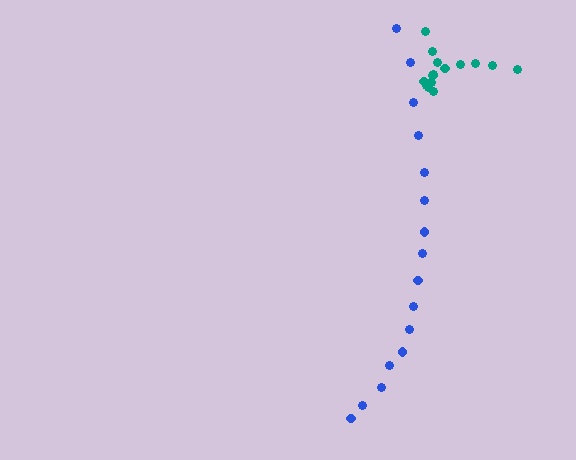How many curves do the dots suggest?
There are 2 distinct paths.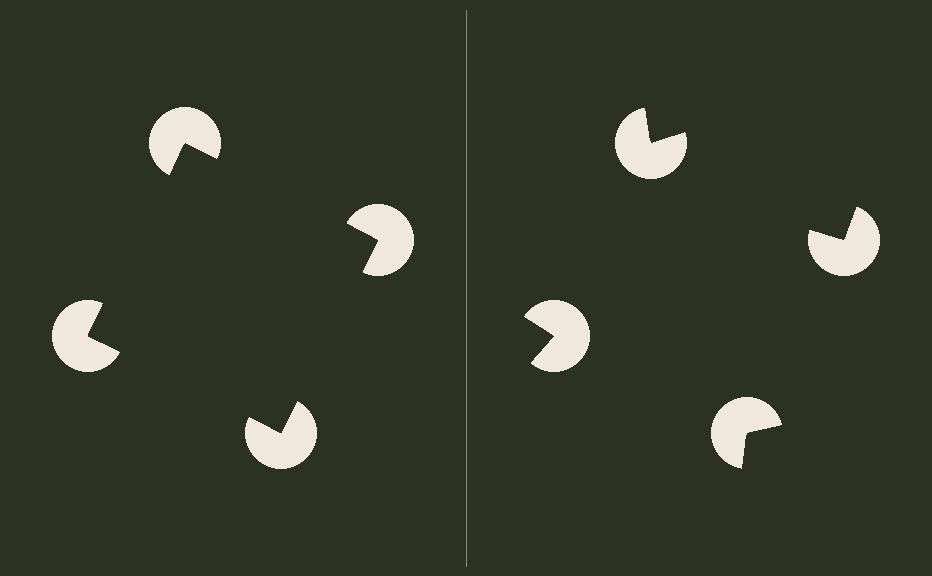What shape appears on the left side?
An illusory square.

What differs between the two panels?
The pac-man discs are positioned identically on both sides; only the wedge orientations differ. On the left they align to a square; on the right they are misaligned.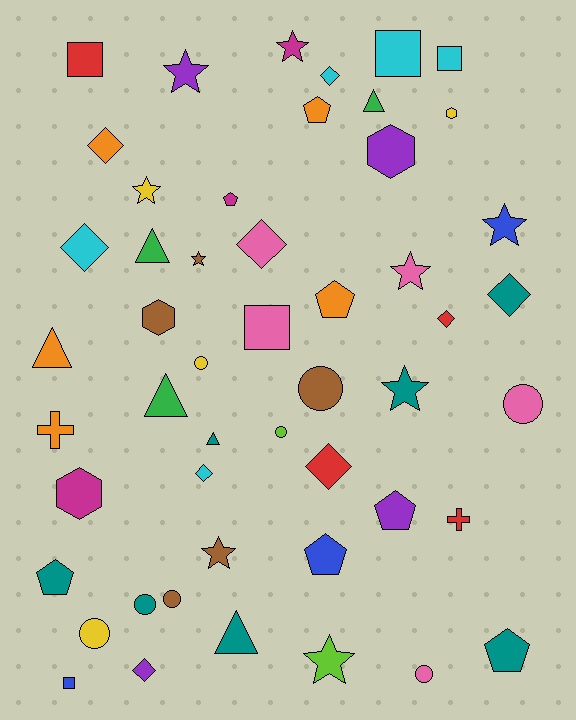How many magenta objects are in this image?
There are 3 magenta objects.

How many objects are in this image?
There are 50 objects.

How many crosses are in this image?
There are 2 crosses.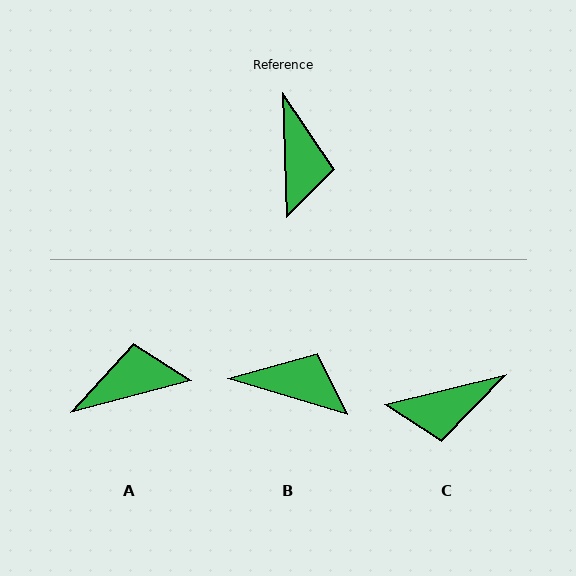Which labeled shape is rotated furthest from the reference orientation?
A, about 103 degrees away.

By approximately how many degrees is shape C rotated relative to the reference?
Approximately 78 degrees clockwise.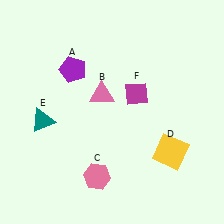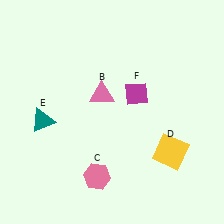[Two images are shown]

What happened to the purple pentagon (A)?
The purple pentagon (A) was removed in Image 2. It was in the top-left area of Image 1.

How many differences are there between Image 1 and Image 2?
There is 1 difference between the two images.